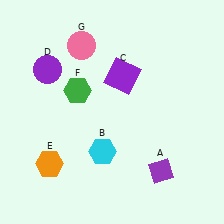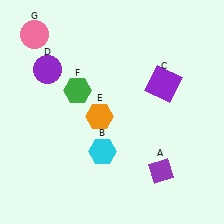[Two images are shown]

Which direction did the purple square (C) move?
The purple square (C) moved right.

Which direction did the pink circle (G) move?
The pink circle (G) moved left.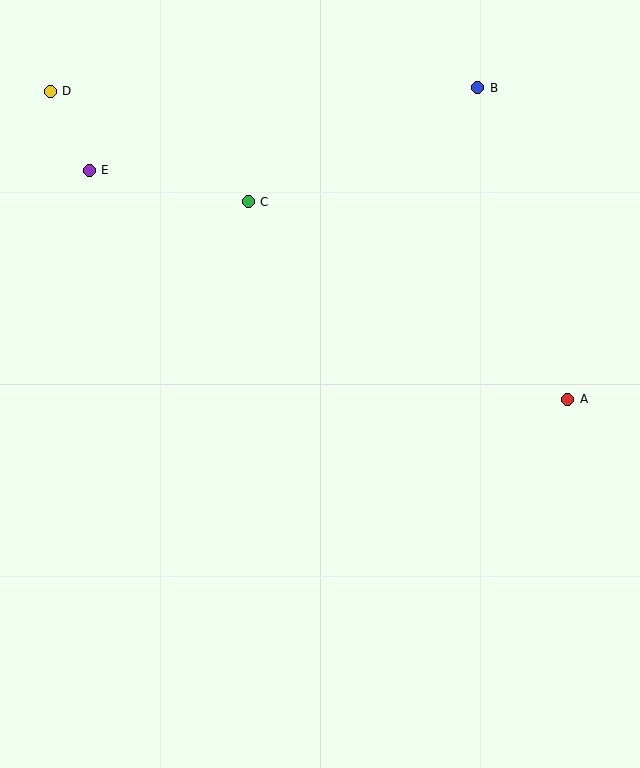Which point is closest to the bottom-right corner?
Point A is closest to the bottom-right corner.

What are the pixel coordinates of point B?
Point B is at (478, 88).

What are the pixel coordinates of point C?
Point C is at (248, 202).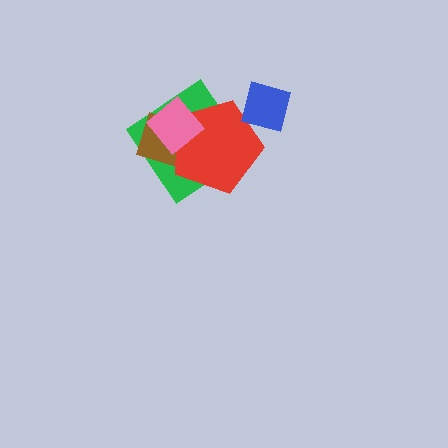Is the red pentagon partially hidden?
Yes, it is partially covered by another shape.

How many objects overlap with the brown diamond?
3 objects overlap with the brown diamond.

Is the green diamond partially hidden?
Yes, it is partially covered by another shape.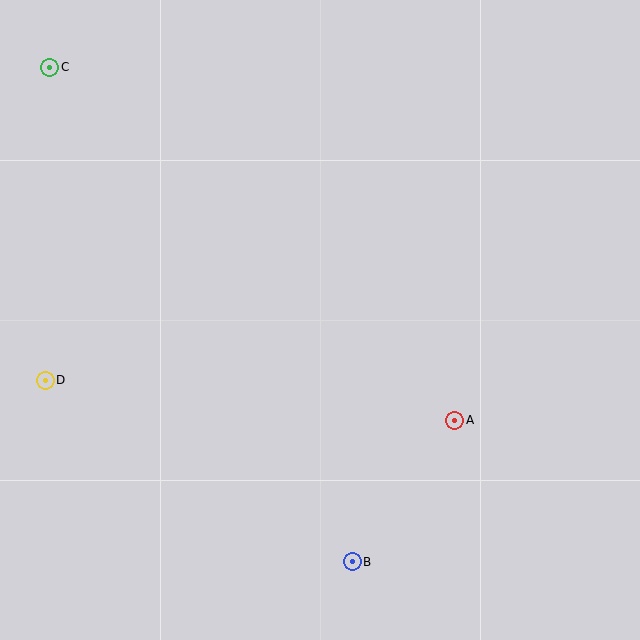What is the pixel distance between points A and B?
The distance between A and B is 175 pixels.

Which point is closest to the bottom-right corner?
Point A is closest to the bottom-right corner.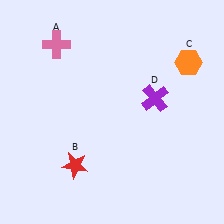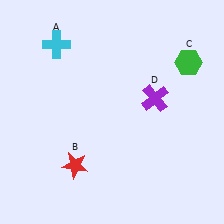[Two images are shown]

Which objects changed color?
A changed from pink to cyan. C changed from orange to green.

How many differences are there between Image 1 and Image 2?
There are 2 differences between the two images.